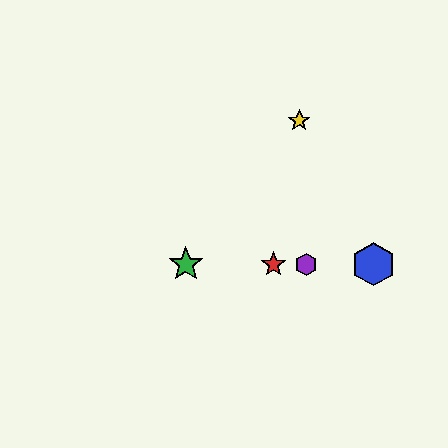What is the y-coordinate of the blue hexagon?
The blue hexagon is at y≈264.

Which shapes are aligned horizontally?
The red star, the blue hexagon, the green star, the purple hexagon are aligned horizontally.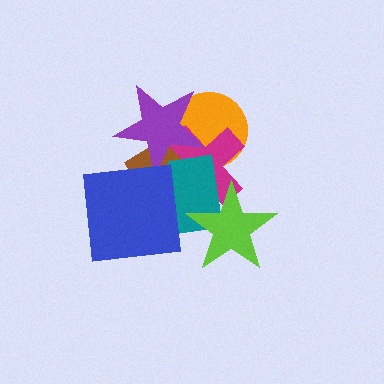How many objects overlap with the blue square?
2 objects overlap with the blue square.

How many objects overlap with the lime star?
3 objects overlap with the lime star.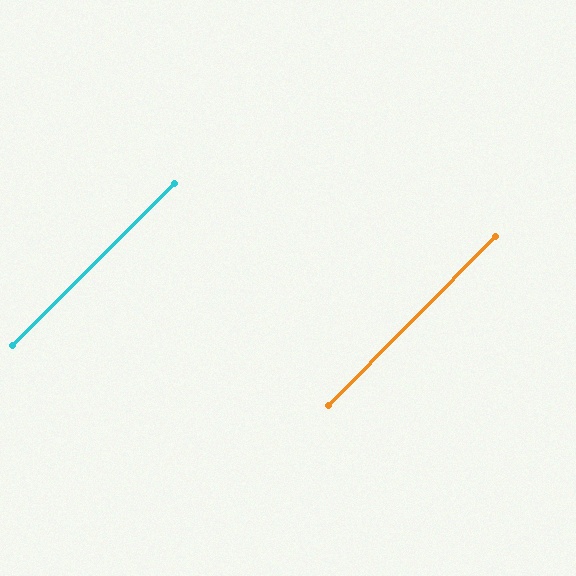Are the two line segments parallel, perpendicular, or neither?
Parallel — their directions differ by only 0.4°.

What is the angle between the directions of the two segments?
Approximately 0 degrees.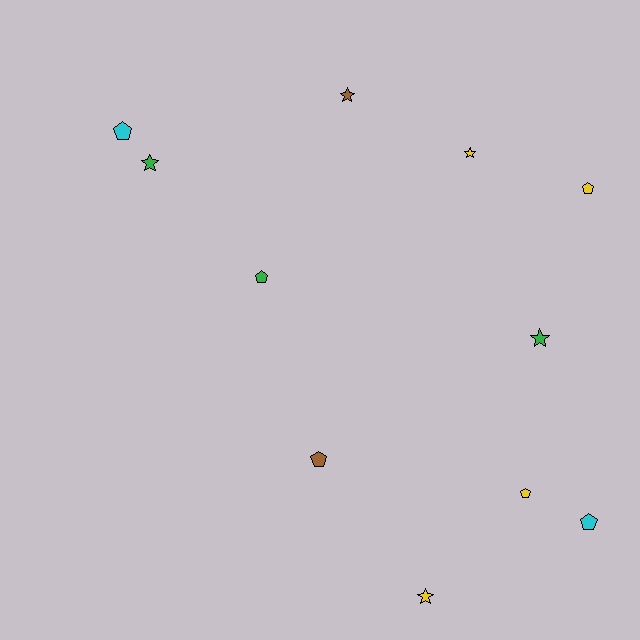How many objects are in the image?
There are 11 objects.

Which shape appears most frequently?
Pentagon, with 6 objects.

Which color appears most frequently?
Yellow, with 4 objects.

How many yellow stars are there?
There are 2 yellow stars.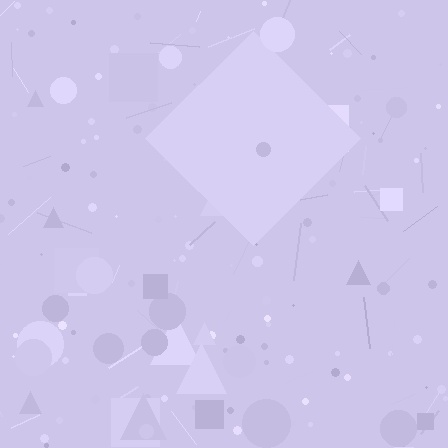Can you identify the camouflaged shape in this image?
The camouflaged shape is a diamond.